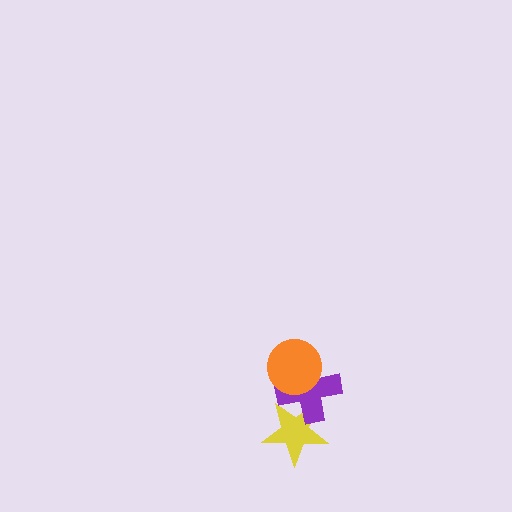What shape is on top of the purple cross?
The orange circle is on top of the purple cross.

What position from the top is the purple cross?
The purple cross is 2nd from the top.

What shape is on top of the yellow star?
The purple cross is on top of the yellow star.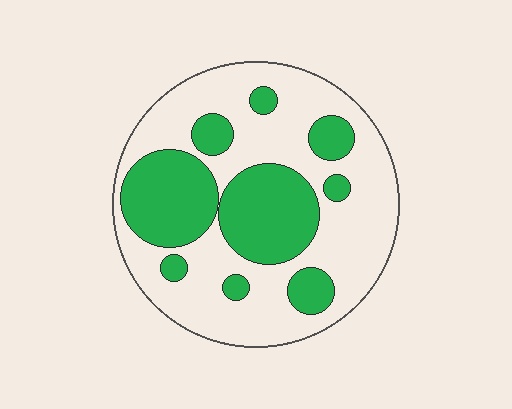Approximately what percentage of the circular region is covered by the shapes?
Approximately 35%.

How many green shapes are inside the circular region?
9.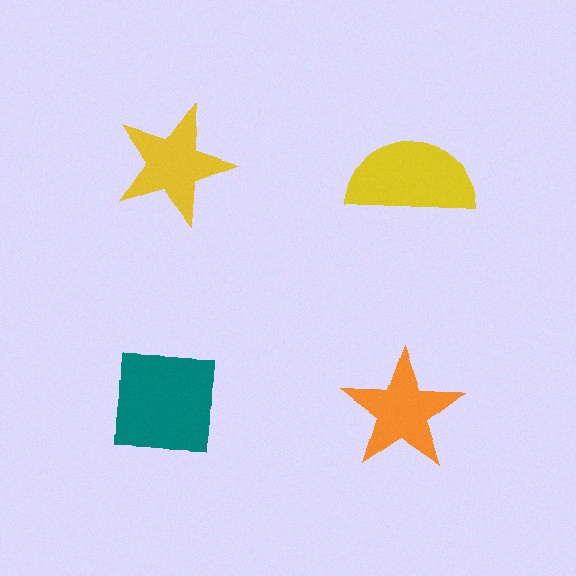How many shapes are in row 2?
2 shapes.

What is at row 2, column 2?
An orange star.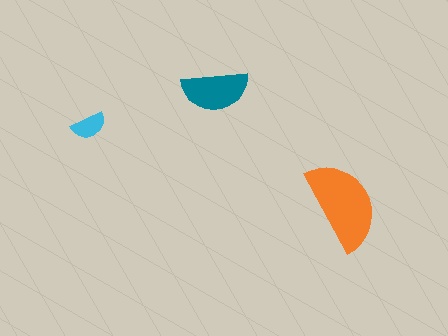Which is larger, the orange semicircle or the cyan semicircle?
The orange one.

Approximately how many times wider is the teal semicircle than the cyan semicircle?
About 2 times wider.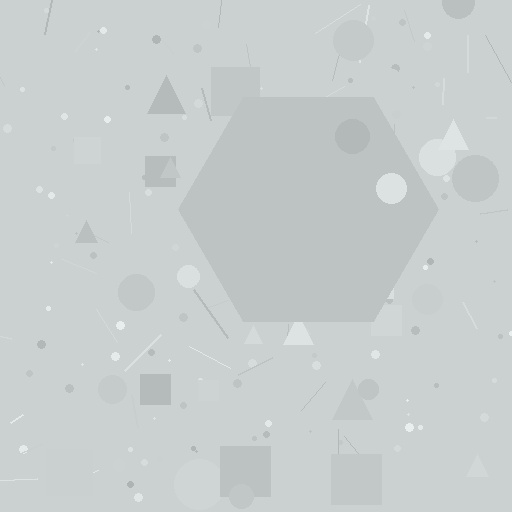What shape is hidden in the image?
A hexagon is hidden in the image.